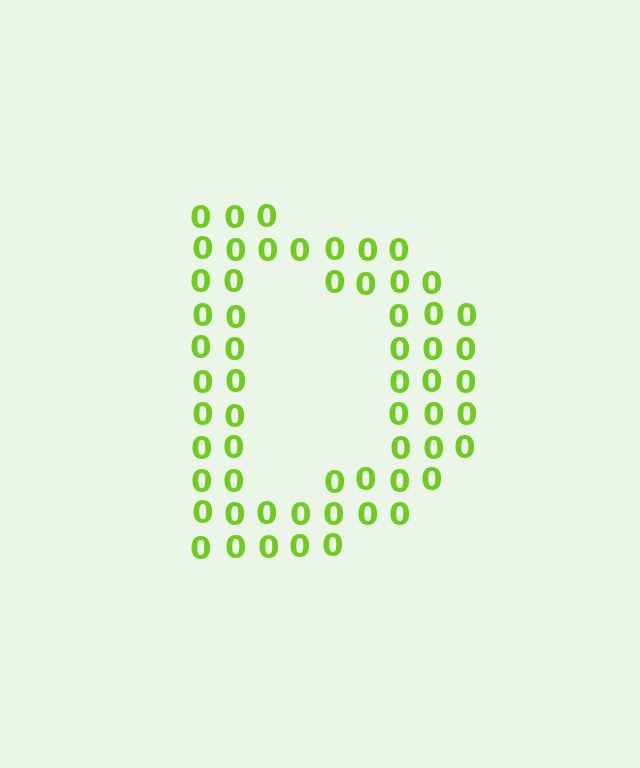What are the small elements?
The small elements are digit 0's.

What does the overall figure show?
The overall figure shows the letter D.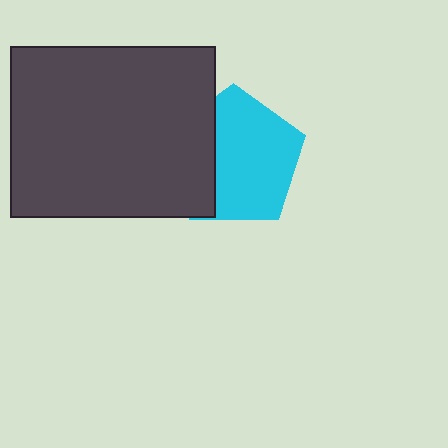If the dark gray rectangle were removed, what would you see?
You would see the complete cyan pentagon.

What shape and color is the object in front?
The object in front is a dark gray rectangle.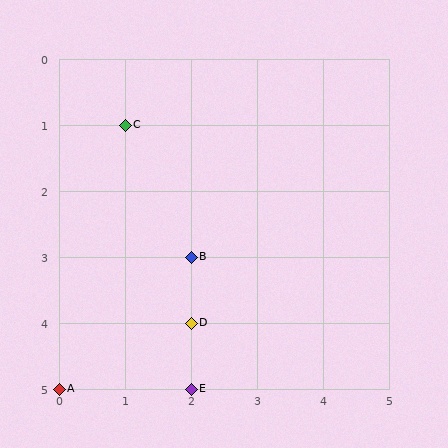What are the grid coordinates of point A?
Point A is at grid coordinates (0, 5).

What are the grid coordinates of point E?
Point E is at grid coordinates (2, 5).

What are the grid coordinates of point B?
Point B is at grid coordinates (2, 3).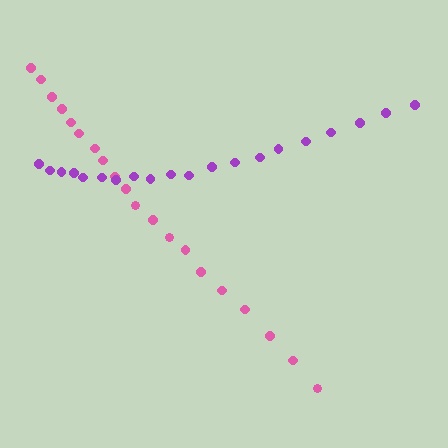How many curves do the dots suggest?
There are 2 distinct paths.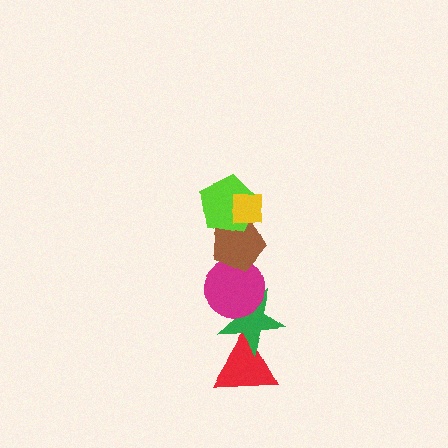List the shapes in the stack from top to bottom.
From top to bottom: the yellow square, the lime pentagon, the brown pentagon, the magenta circle, the green star, the red triangle.